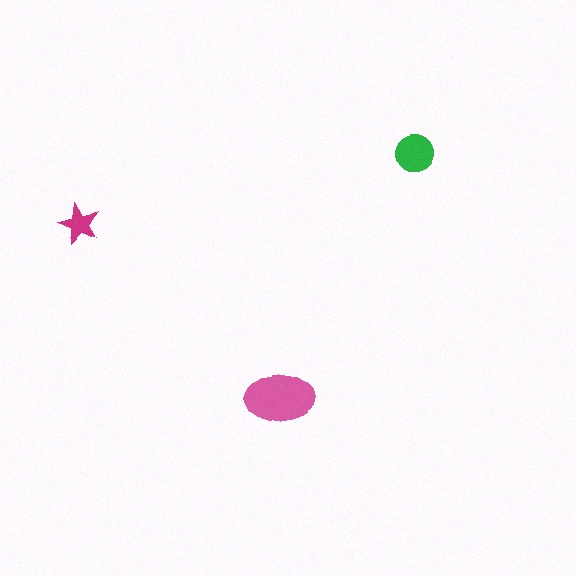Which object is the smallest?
The magenta star.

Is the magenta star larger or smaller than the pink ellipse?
Smaller.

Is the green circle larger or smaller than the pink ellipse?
Smaller.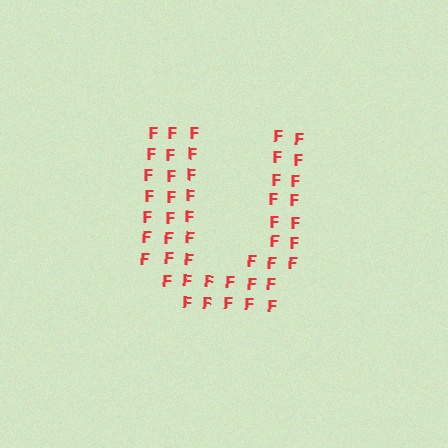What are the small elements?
The small elements are letter F's.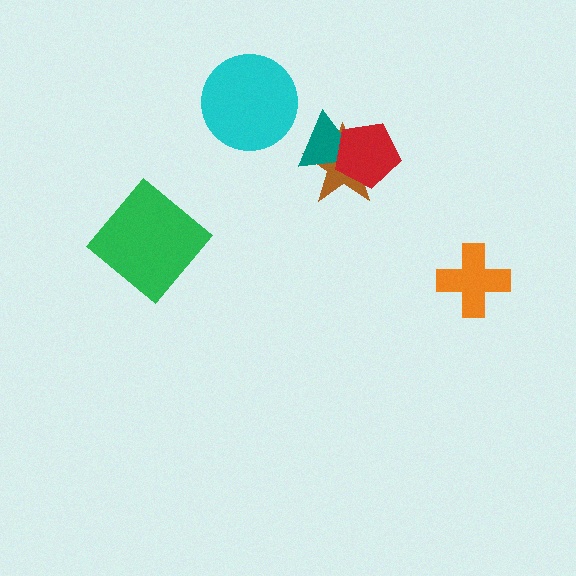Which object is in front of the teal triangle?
The red pentagon is in front of the teal triangle.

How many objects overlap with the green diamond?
0 objects overlap with the green diamond.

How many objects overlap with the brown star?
2 objects overlap with the brown star.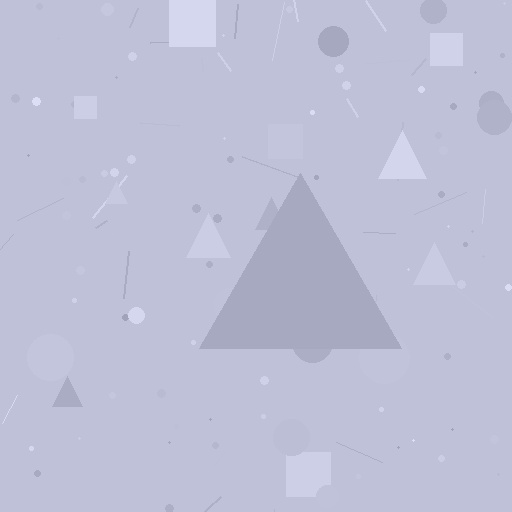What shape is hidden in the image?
A triangle is hidden in the image.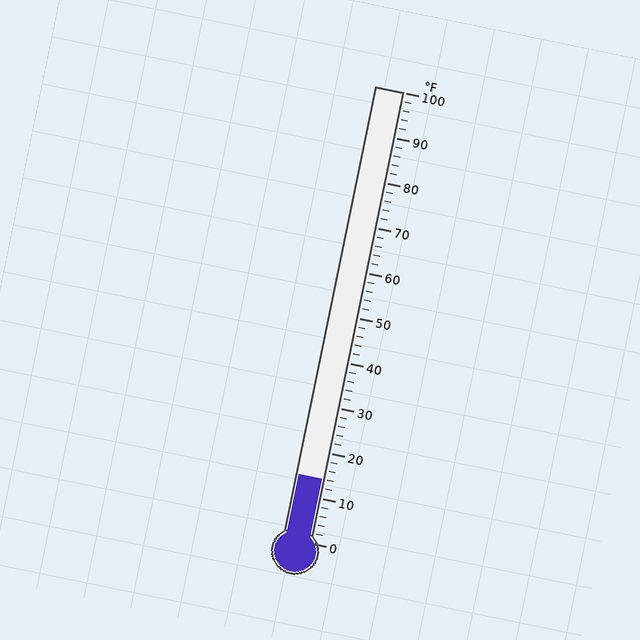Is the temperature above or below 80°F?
The temperature is below 80°F.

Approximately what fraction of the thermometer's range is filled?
The thermometer is filled to approximately 15% of its range.